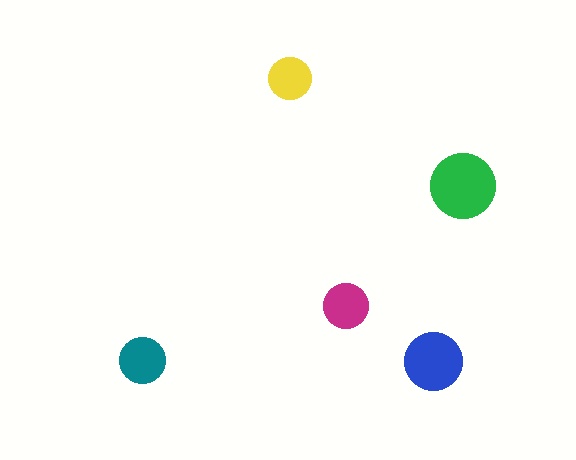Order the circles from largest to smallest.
the green one, the blue one, the teal one, the magenta one, the yellow one.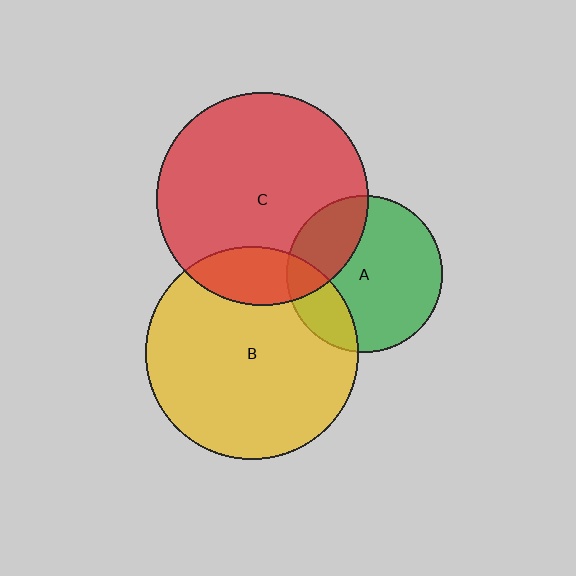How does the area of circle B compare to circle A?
Approximately 1.9 times.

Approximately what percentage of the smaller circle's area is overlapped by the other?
Approximately 20%.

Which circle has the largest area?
Circle B (yellow).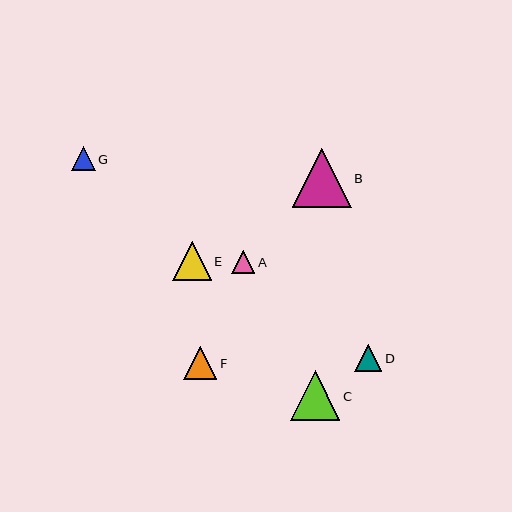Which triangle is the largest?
Triangle B is the largest with a size of approximately 59 pixels.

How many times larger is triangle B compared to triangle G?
Triangle B is approximately 2.5 times the size of triangle G.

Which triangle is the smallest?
Triangle A is the smallest with a size of approximately 23 pixels.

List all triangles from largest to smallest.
From largest to smallest: B, C, E, F, D, G, A.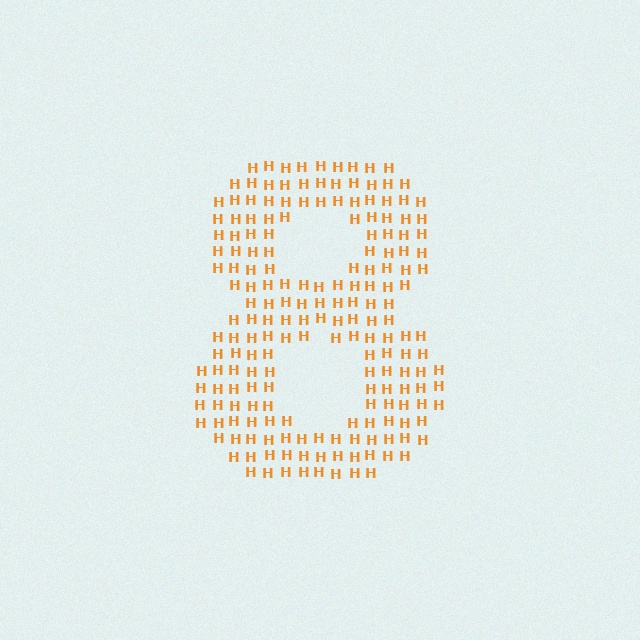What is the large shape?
The large shape is the digit 8.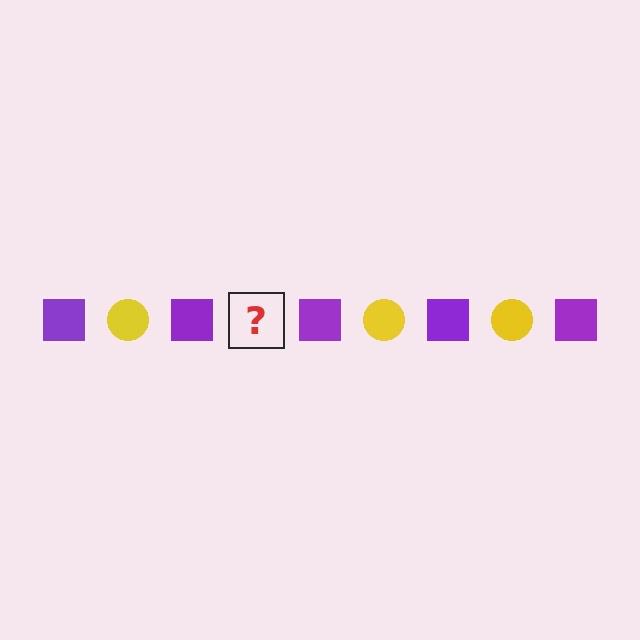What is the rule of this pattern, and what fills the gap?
The rule is that the pattern alternates between purple square and yellow circle. The gap should be filled with a yellow circle.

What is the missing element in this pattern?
The missing element is a yellow circle.